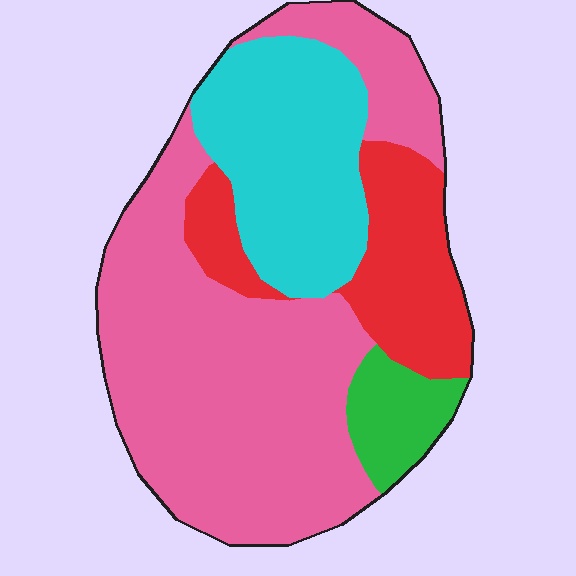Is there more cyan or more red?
Cyan.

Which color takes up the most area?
Pink, at roughly 55%.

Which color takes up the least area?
Green, at roughly 5%.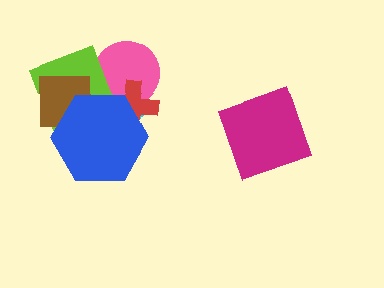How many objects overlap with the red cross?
3 objects overlap with the red cross.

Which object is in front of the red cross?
The blue hexagon is in front of the red cross.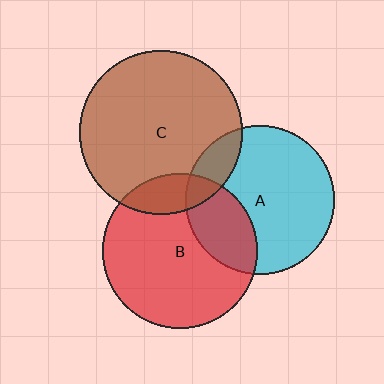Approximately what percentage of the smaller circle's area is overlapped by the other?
Approximately 25%.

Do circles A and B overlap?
Yes.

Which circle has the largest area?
Circle C (brown).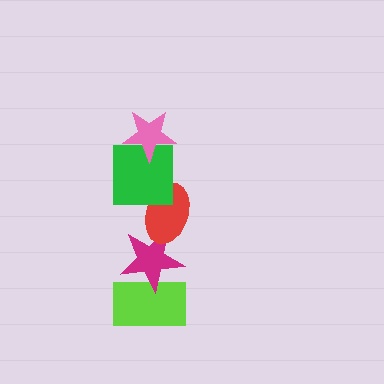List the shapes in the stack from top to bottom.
From top to bottom: the pink star, the green square, the red ellipse, the magenta star, the lime rectangle.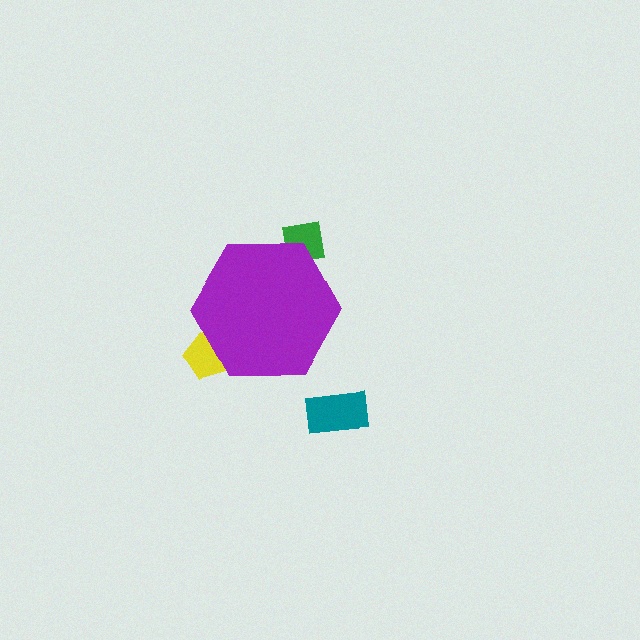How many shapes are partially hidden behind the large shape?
2 shapes are partially hidden.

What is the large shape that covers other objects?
A purple hexagon.